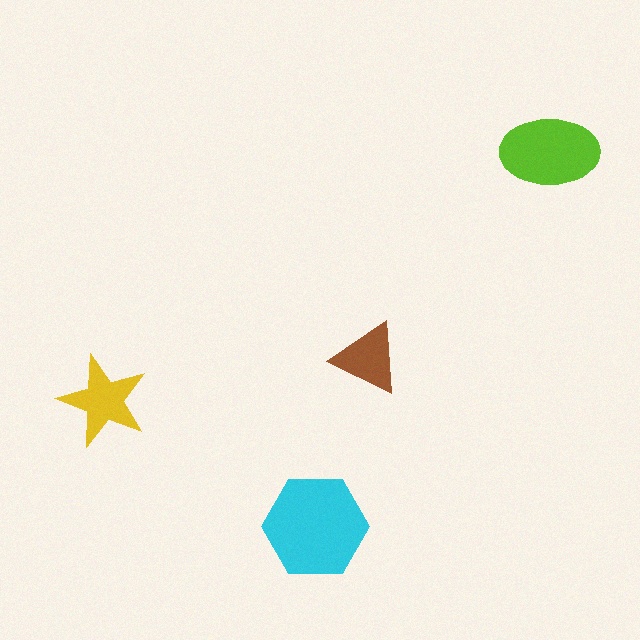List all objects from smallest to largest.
The brown triangle, the yellow star, the lime ellipse, the cyan hexagon.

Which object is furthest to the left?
The yellow star is leftmost.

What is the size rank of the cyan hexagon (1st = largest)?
1st.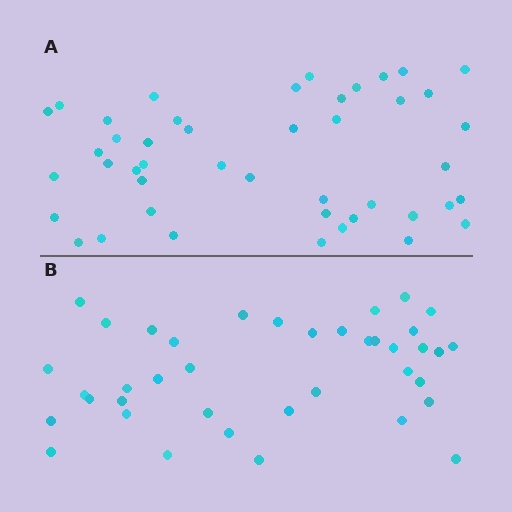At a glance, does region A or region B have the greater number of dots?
Region A (the top region) has more dots.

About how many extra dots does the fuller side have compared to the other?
Region A has about 6 more dots than region B.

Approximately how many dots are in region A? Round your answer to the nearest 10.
About 40 dots. (The exact count is 45, which rounds to 40.)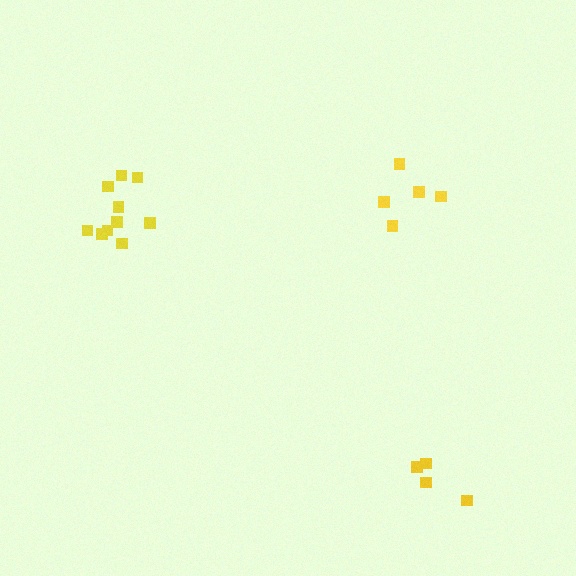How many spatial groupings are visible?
There are 3 spatial groupings.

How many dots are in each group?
Group 1: 5 dots, Group 2: 5 dots, Group 3: 10 dots (20 total).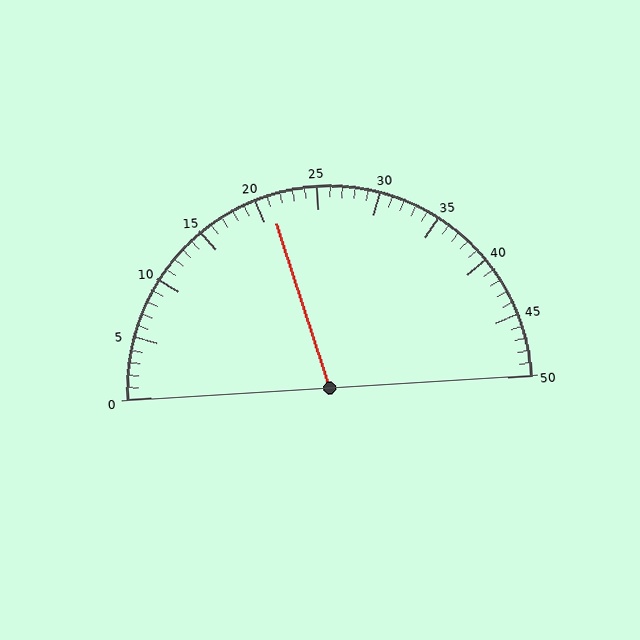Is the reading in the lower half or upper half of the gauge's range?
The reading is in the lower half of the range (0 to 50).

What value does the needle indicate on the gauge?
The needle indicates approximately 21.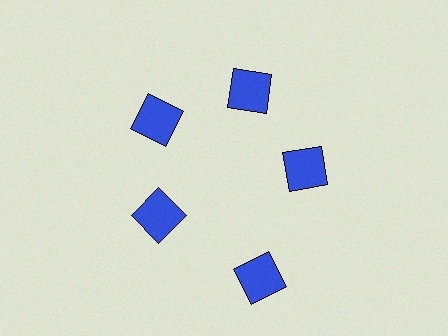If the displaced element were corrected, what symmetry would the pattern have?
It would have 5-fold rotational symmetry — the pattern would map onto itself every 72 degrees.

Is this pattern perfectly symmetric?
No. The 5 blue squares are arranged in a ring, but one element near the 5 o'clock position is pushed outward from the center, breaking the 5-fold rotational symmetry.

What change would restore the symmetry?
The symmetry would be restored by moving it inward, back onto the ring so that all 5 squares sit at equal angles and equal distance from the center.